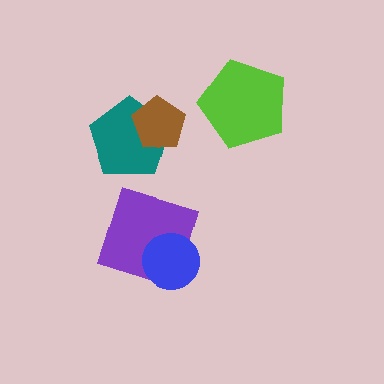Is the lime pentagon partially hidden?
No, no other shape covers it.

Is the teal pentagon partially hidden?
Yes, it is partially covered by another shape.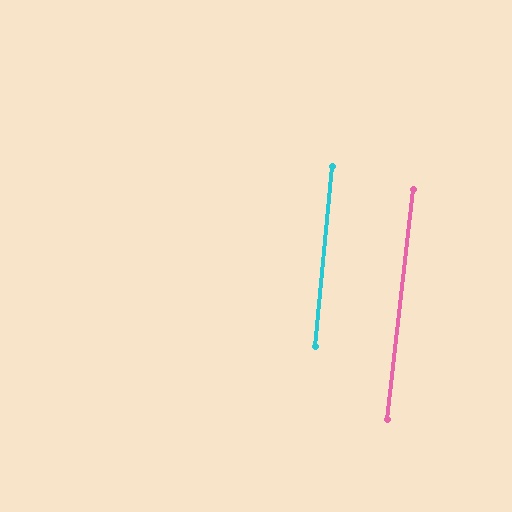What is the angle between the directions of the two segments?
Approximately 1 degree.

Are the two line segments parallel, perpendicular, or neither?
Parallel — their directions differ by only 0.9°.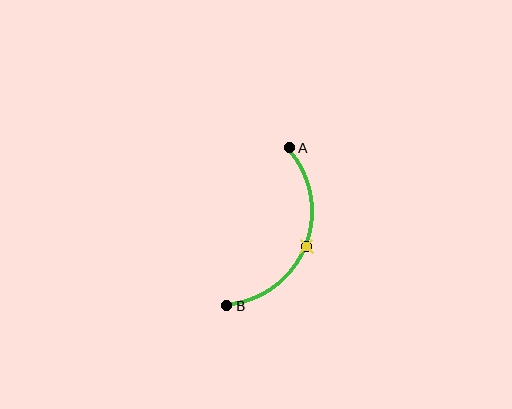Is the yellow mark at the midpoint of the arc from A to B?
Yes. The yellow mark lies on the arc at equal arc-length from both A and B — it is the arc midpoint.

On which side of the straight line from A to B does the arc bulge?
The arc bulges to the right of the straight line connecting A and B.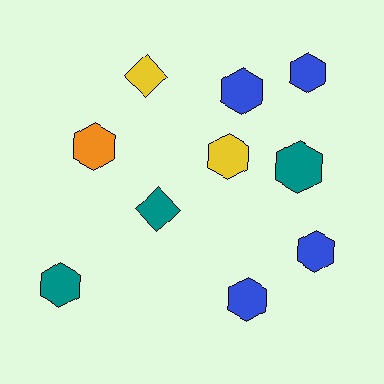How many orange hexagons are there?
There is 1 orange hexagon.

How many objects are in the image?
There are 10 objects.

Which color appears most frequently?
Blue, with 4 objects.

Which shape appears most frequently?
Hexagon, with 8 objects.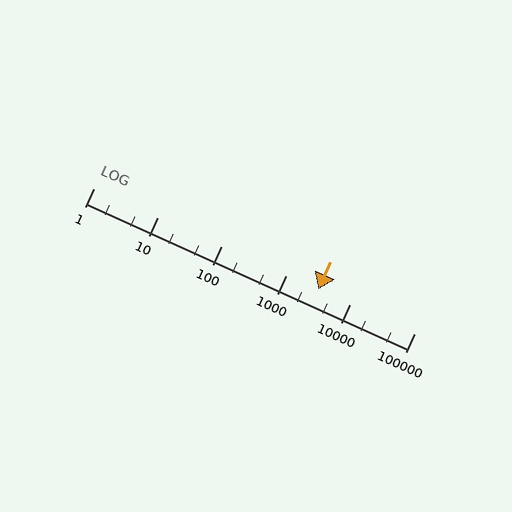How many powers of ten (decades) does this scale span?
The scale spans 5 decades, from 1 to 100000.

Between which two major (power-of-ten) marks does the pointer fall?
The pointer is between 1000 and 10000.